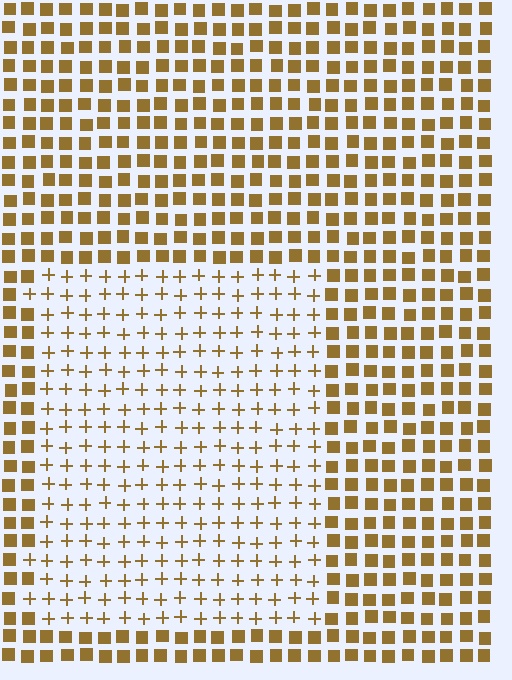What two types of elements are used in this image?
The image uses plus signs inside the rectangle region and squares outside it.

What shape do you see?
I see a rectangle.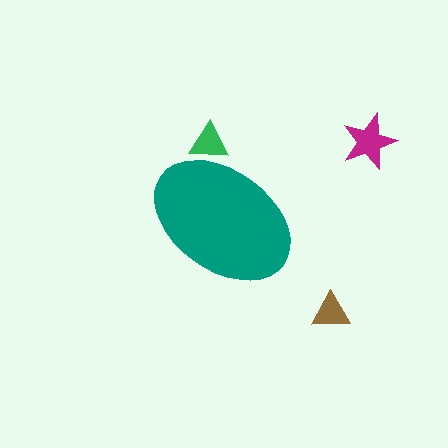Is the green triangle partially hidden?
Yes, the green triangle is partially hidden behind the teal ellipse.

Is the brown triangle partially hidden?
No, the brown triangle is fully visible.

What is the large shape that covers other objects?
A teal ellipse.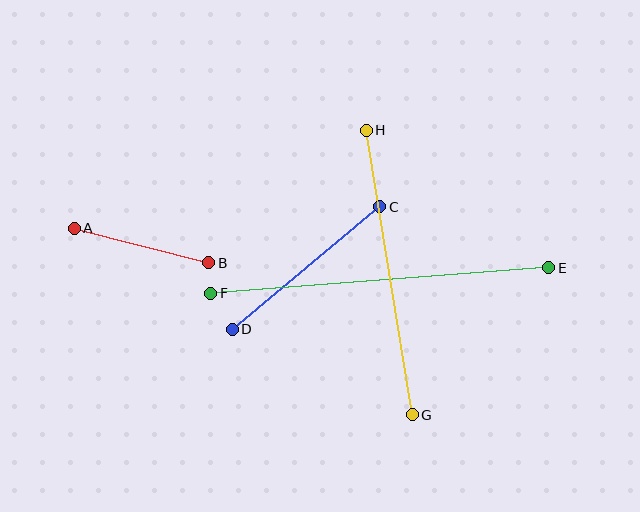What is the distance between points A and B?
The distance is approximately 139 pixels.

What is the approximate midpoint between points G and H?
The midpoint is at approximately (389, 273) pixels.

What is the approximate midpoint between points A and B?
The midpoint is at approximately (141, 245) pixels.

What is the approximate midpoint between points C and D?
The midpoint is at approximately (306, 268) pixels.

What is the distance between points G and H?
The distance is approximately 288 pixels.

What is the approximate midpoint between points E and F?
The midpoint is at approximately (380, 280) pixels.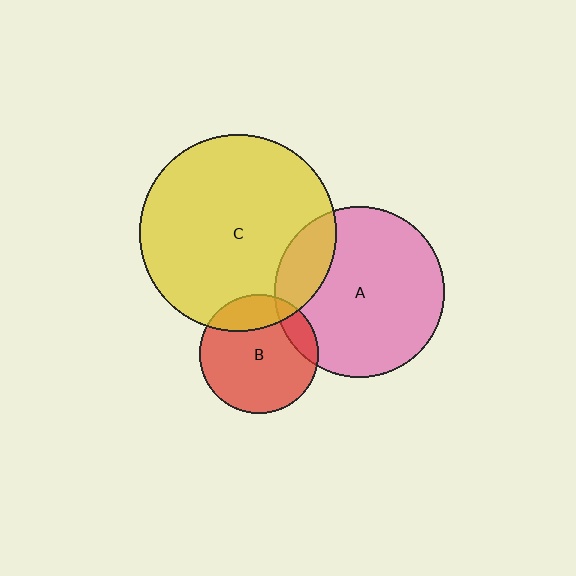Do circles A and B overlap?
Yes.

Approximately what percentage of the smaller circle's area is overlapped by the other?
Approximately 15%.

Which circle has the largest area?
Circle C (yellow).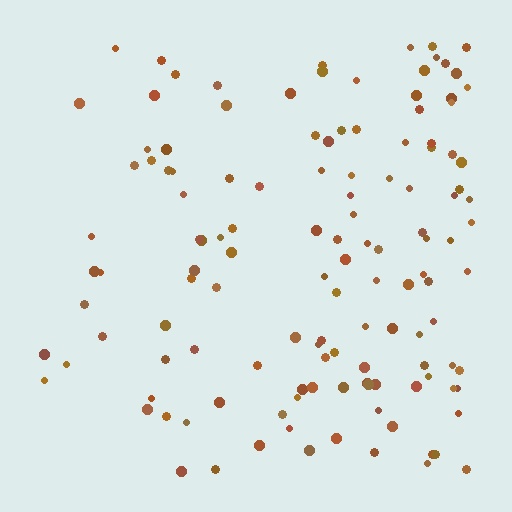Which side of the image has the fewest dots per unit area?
The left.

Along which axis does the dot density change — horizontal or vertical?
Horizontal.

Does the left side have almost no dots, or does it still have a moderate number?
Still a moderate number, just noticeably fewer than the right.